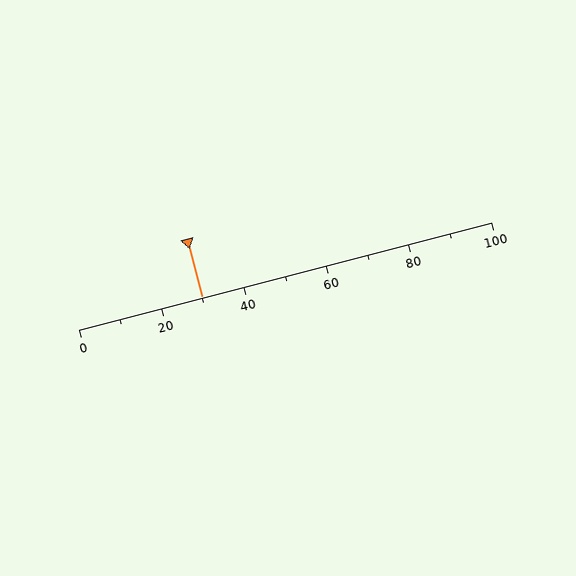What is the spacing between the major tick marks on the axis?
The major ticks are spaced 20 apart.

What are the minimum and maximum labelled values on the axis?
The axis runs from 0 to 100.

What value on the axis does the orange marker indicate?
The marker indicates approximately 30.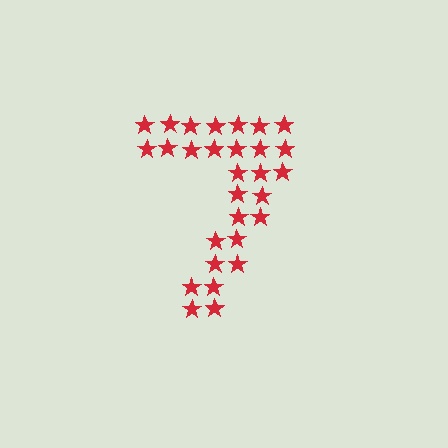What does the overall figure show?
The overall figure shows the digit 7.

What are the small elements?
The small elements are stars.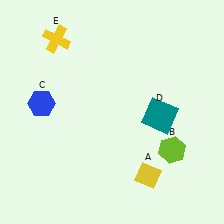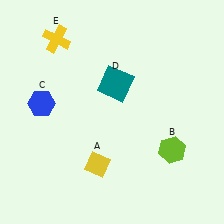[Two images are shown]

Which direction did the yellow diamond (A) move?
The yellow diamond (A) moved left.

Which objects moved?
The objects that moved are: the yellow diamond (A), the teal square (D).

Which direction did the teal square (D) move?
The teal square (D) moved left.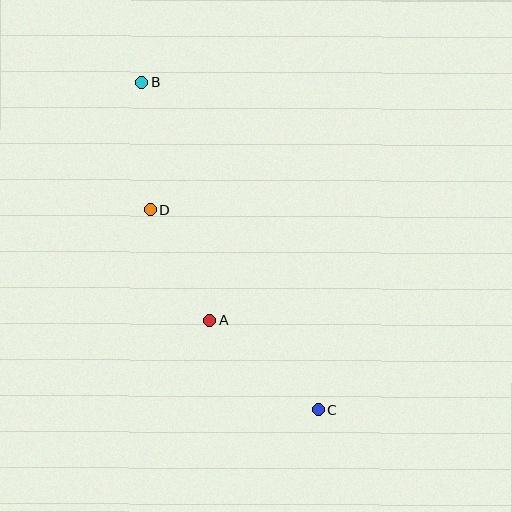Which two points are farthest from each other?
Points B and C are farthest from each other.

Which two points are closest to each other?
Points A and D are closest to each other.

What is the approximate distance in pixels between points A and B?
The distance between A and B is approximately 248 pixels.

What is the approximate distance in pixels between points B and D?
The distance between B and D is approximately 128 pixels.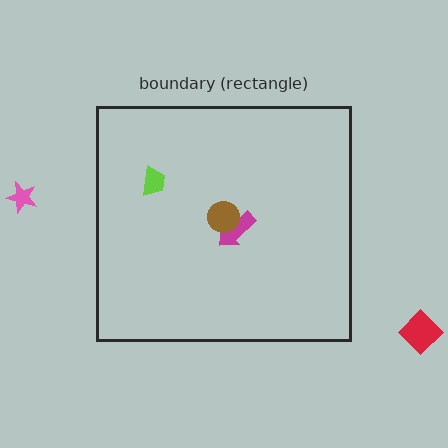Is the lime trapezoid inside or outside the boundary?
Inside.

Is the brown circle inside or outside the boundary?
Inside.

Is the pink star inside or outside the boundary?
Outside.